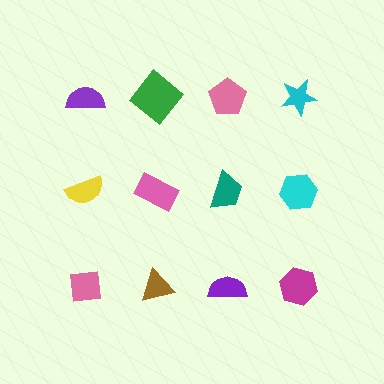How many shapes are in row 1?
4 shapes.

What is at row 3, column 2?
A brown triangle.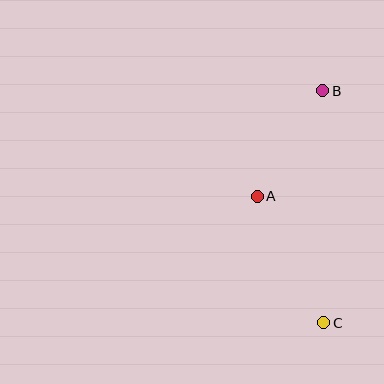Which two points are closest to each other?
Points A and B are closest to each other.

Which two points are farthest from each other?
Points B and C are farthest from each other.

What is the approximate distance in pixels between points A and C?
The distance between A and C is approximately 143 pixels.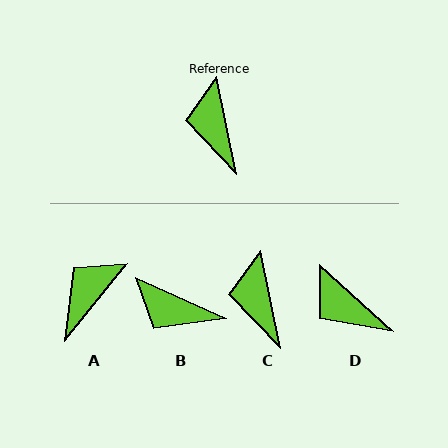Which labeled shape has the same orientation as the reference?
C.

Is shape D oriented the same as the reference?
No, it is off by about 36 degrees.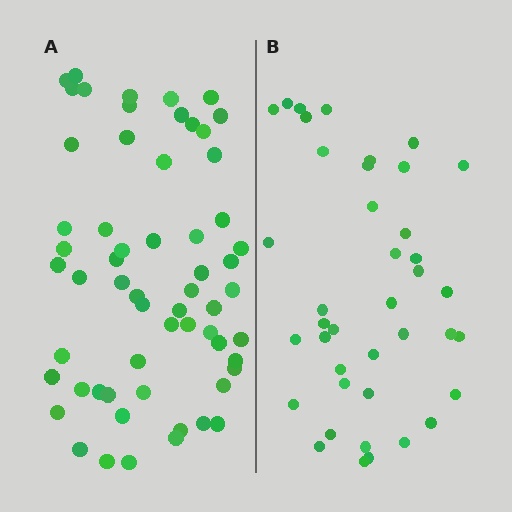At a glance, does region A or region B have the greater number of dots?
Region A (the left region) has more dots.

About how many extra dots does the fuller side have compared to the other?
Region A has approximately 20 more dots than region B.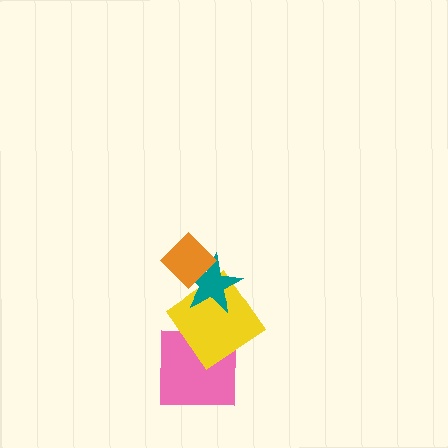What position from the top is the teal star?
The teal star is 2nd from the top.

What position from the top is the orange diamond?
The orange diamond is 1st from the top.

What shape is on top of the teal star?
The orange diamond is on top of the teal star.